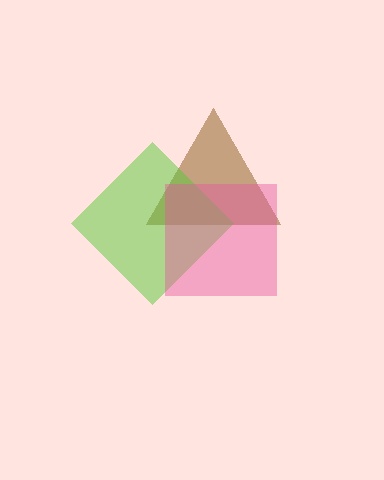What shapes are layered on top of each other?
The layered shapes are: a brown triangle, a lime diamond, a pink square.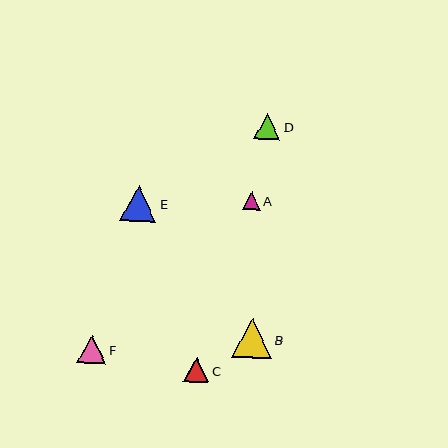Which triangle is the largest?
Triangle B is the largest with a size of approximately 39 pixels.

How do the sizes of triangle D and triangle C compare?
Triangle D and triangle C are approximately the same size.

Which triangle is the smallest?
Triangle A is the smallest with a size of approximately 18 pixels.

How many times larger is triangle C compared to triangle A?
Triangle C is approximately 1.4 times the size of triangle A.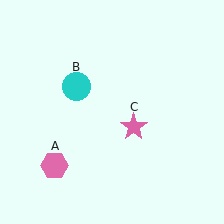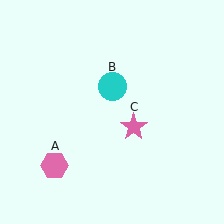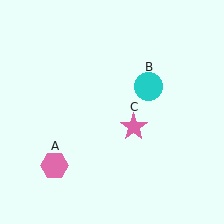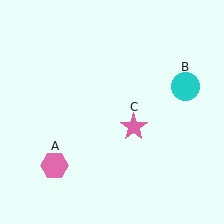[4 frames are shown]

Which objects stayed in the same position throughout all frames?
Pink hexagon (object A) and pink star (object C) remained stationary.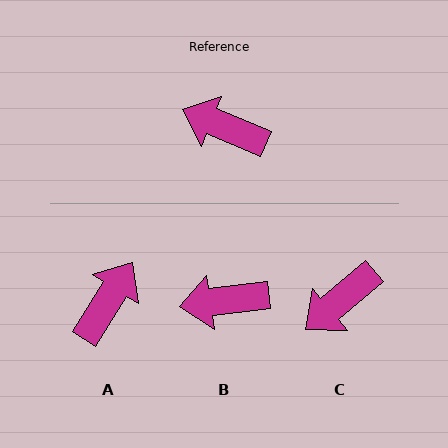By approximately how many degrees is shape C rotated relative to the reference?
Approximately 63 degrees counter-clockwise.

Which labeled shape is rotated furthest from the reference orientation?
A, about 100 degrees away.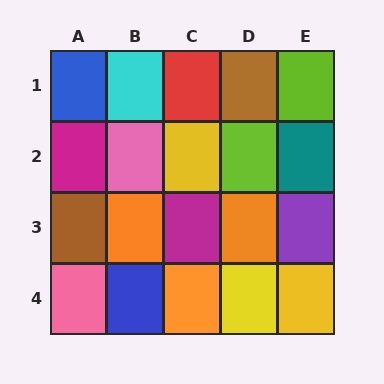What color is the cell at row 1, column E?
Lime.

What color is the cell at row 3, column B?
Orange.